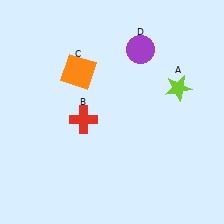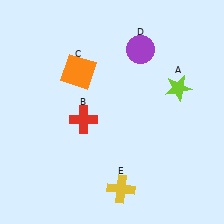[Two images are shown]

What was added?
A yellow cross (E) was added in Image 2.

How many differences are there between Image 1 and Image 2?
There is 1 difference between the two images.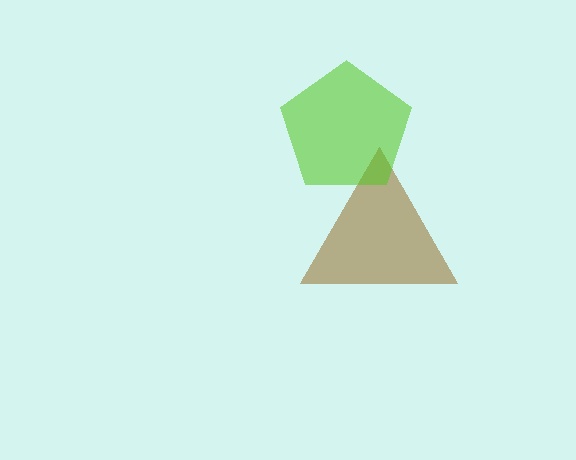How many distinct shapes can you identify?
There are 2 distinct shapes: a brown triangle, a lime pentagon.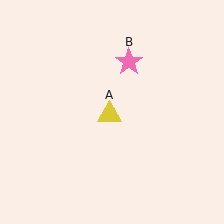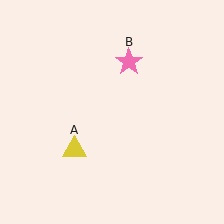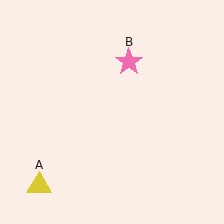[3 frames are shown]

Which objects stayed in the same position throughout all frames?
Pink star (object B) remained stationary.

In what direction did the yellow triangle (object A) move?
The yellow triangle (object A) moved down and to the left.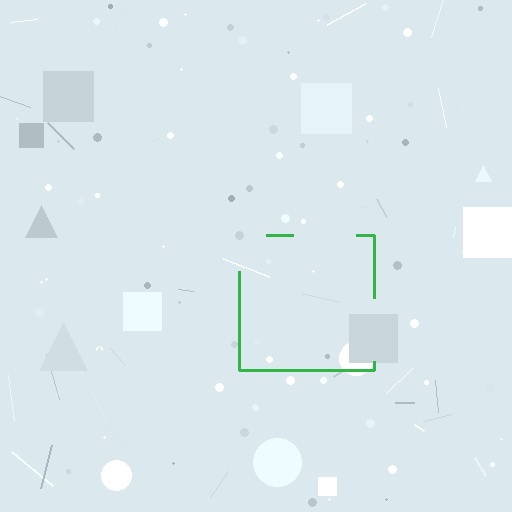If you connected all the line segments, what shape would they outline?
They would outline a square.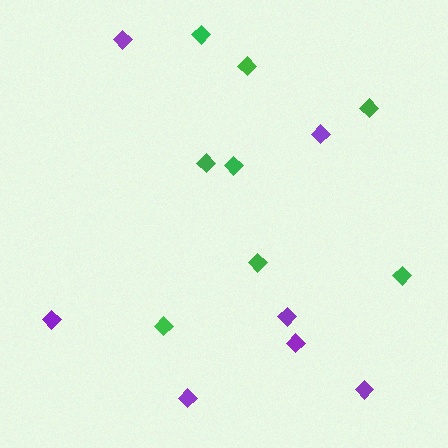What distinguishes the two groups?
There are 2 groups: one group of purple diamonds (7) and one group of green diamonds (8).